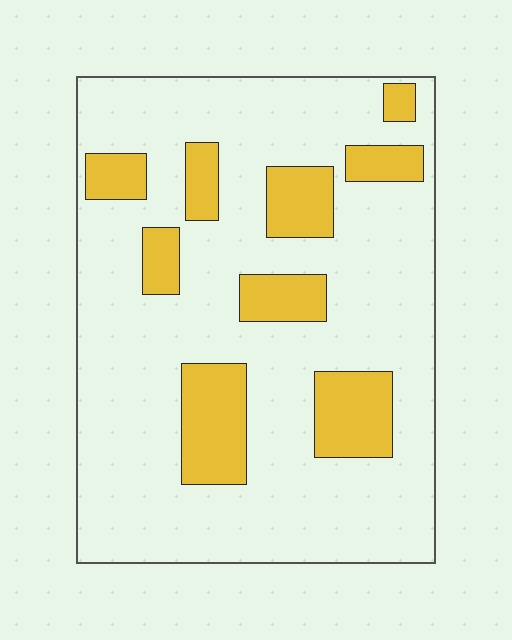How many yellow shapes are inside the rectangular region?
9.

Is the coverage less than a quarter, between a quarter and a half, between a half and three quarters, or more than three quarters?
Less than a quarter.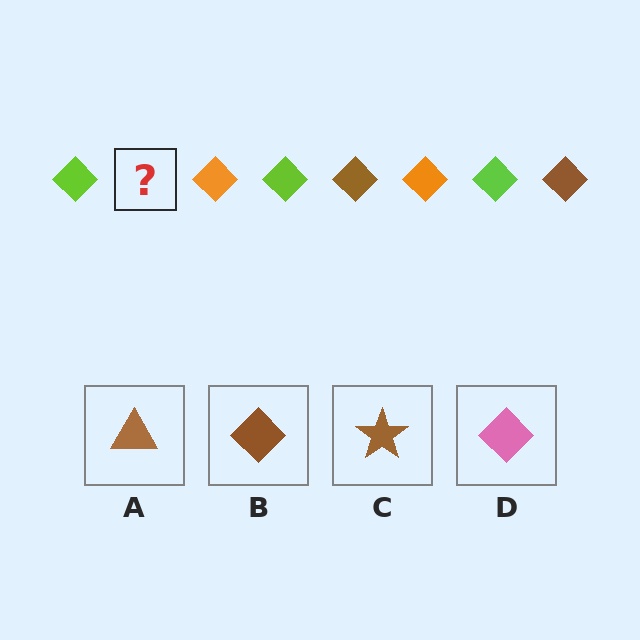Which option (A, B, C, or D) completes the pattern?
B.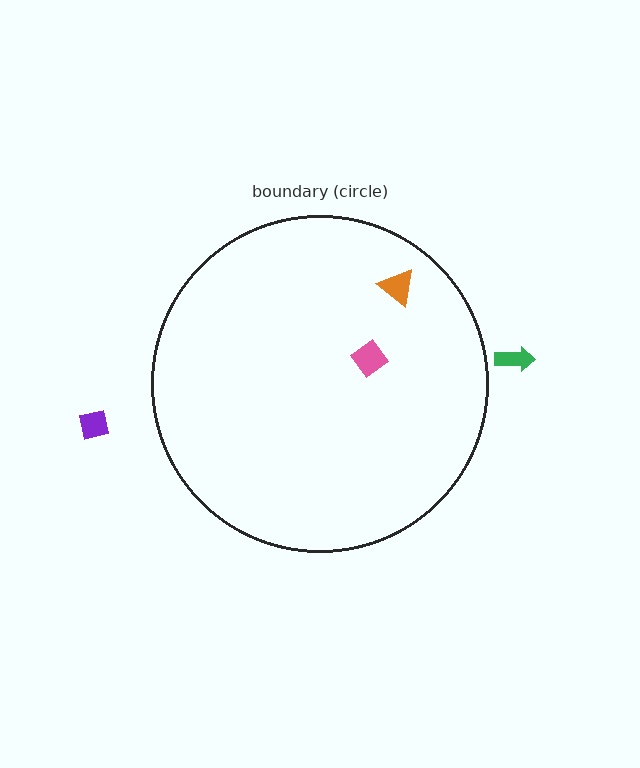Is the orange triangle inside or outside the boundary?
Inside.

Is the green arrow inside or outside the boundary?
Outside.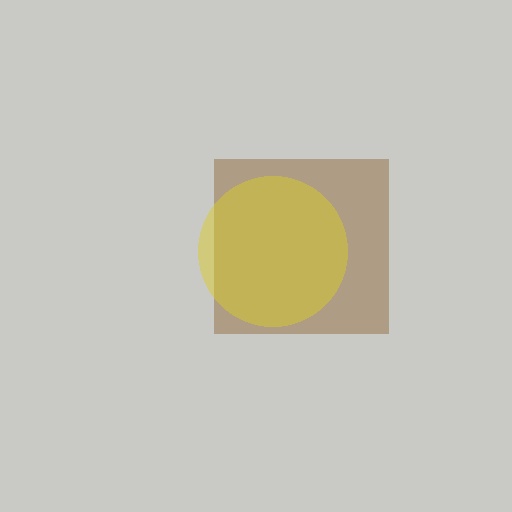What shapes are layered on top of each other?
The layered shapes are: a brown square, a yellow circle.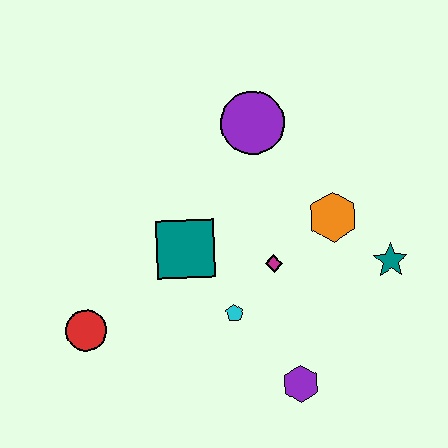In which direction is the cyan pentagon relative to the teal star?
The cyan pentagon is to the left of the teal star.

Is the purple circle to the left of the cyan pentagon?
No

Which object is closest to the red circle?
The teal square is closest to the red circle.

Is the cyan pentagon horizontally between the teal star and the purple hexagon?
No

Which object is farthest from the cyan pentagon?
The purple circle is farthest from the cyan pentagon.